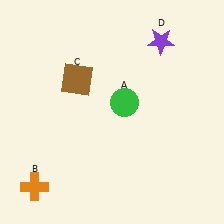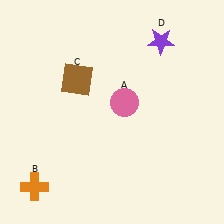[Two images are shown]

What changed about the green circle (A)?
In Image 1, A is green. In Image 2, it changed to pink.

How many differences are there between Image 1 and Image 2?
There is 1 difference between the two images.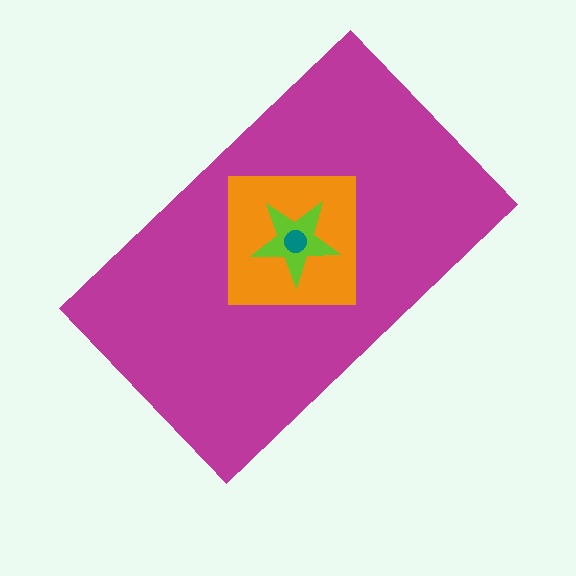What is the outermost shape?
The magenta rectangle.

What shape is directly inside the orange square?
The lime star.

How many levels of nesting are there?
4.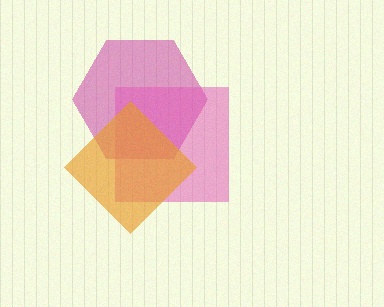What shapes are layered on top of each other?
The layered shapes are: a magenta hexagon, a pink square, an orange diamond.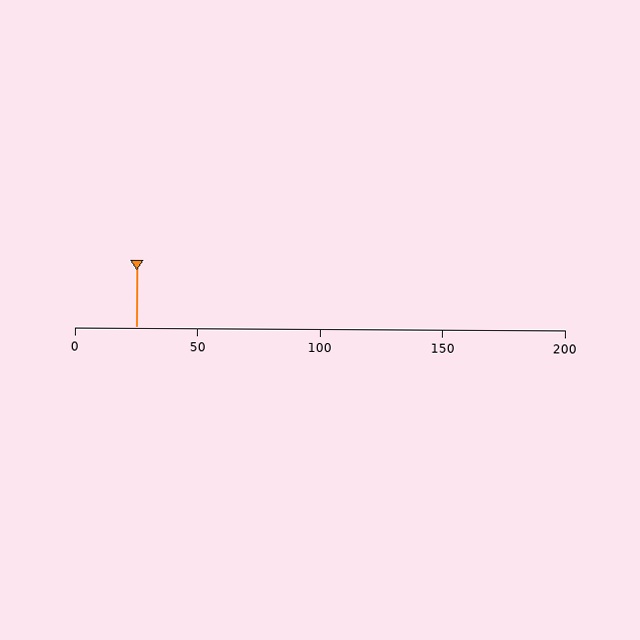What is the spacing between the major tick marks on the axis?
The major ticks are spaced 50 apart.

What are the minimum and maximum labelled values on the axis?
The axis runs from 0 to 200.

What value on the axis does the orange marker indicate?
The marker indicates approximately 25.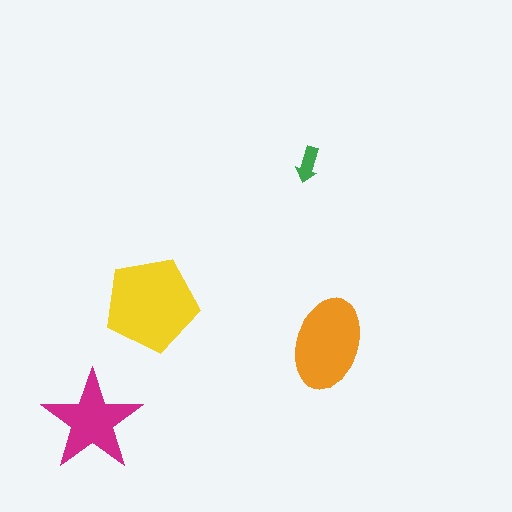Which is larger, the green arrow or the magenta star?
The magenta star.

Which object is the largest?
The yellow pentagon.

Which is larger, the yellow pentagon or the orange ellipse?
The yellow pentagon.